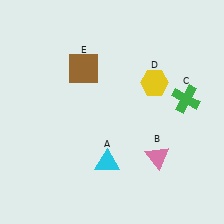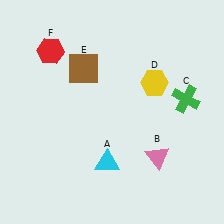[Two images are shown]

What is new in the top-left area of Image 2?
A red hexagon (F) was added in the top-left area of Image 2.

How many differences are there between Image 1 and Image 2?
There is 1 difference between the two images.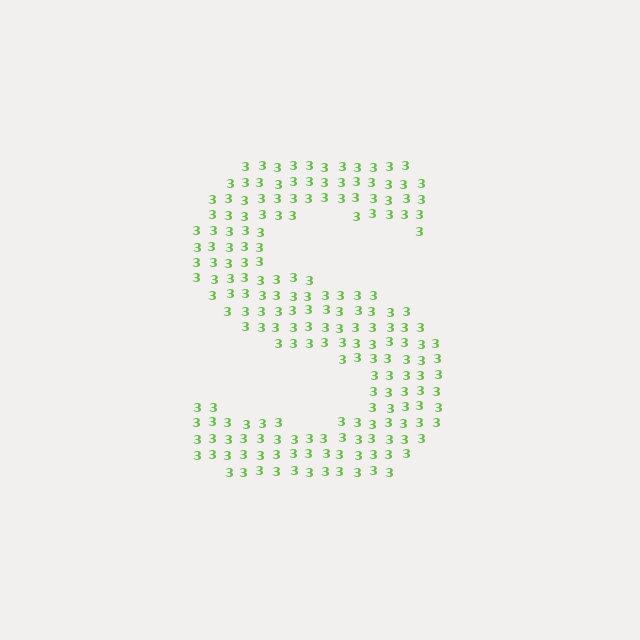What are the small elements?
The small elements are digit 3's.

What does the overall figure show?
The overall figure shows the letter S.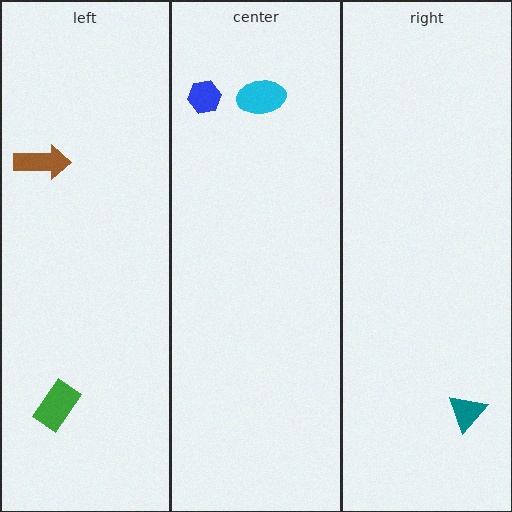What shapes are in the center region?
The blue hexagon, the cyan ellipse.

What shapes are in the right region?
The teal triangle.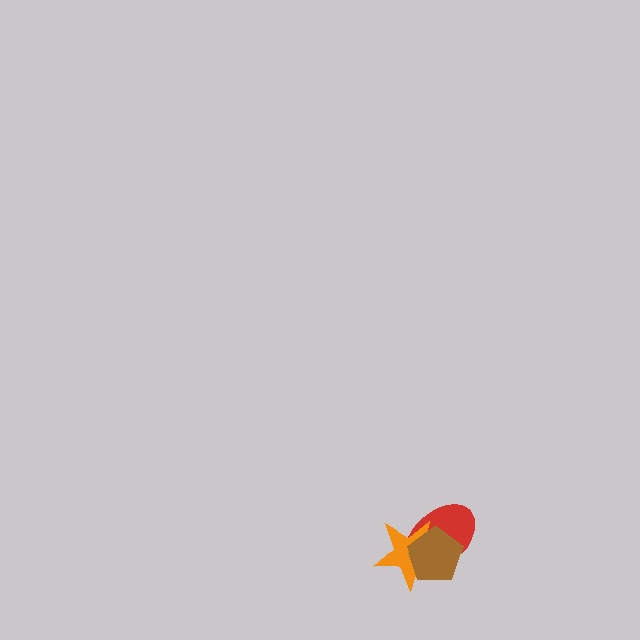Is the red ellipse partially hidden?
Yes, it is partially covered by another shape.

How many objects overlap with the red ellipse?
2 objects overlap with the red ellipse.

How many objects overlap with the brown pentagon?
2 objects overlap with the brown pentagon.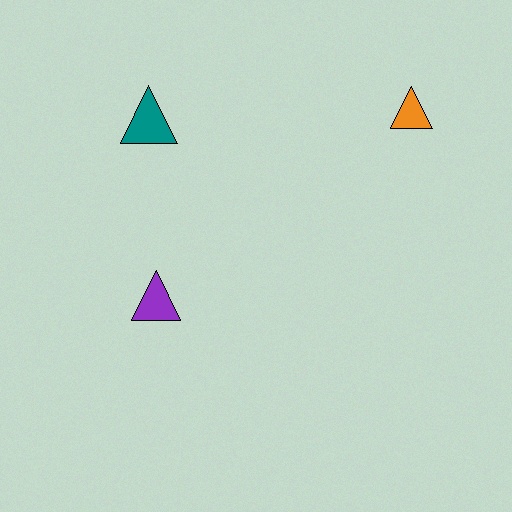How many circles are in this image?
There are no circles.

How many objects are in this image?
There are 3 objects.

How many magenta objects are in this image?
There are no magenta objects.